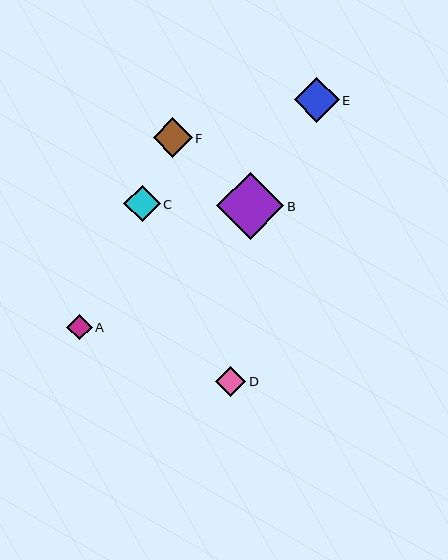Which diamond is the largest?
Diamond B is the largest with a size of approximately 67 pixels.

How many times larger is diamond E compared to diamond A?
Diamond E is approximately 1.8 times the size of diamond A.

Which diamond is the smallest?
Diamond A is the smallest with a size of approximately 25 pixels.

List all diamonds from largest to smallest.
From largest to smallest: B, E, F, C, D, A.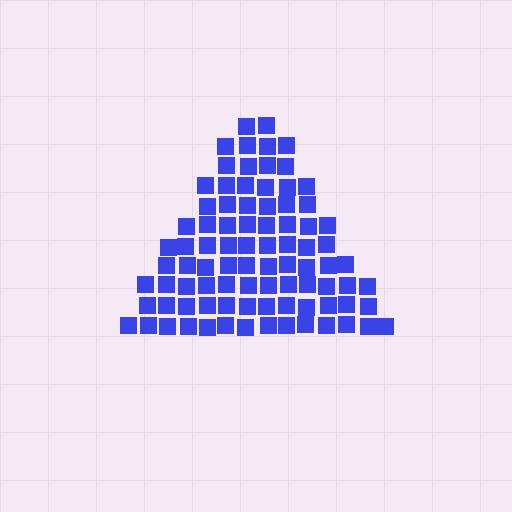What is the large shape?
The large shape is a triangle.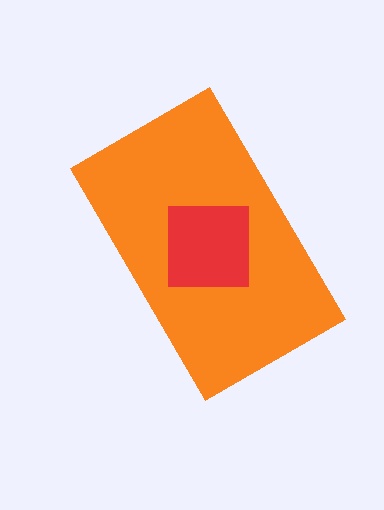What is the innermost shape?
The red square.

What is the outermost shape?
The orange rectangle.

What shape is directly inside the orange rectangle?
The red square.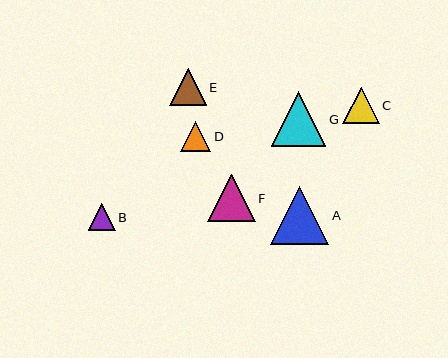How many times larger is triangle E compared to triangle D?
Triangle E is approximately 1.2 times the size of triangle D.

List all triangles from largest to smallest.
From largest to smallest: A, G, F, E, C, D, B.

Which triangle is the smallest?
Triangle B is the smallest with a size of approximately 27 pixels.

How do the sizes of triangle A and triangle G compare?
Triangle A and triangle G are approximately the same size.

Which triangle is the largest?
Triangle A is the largest with a size of approximately 58 pixels.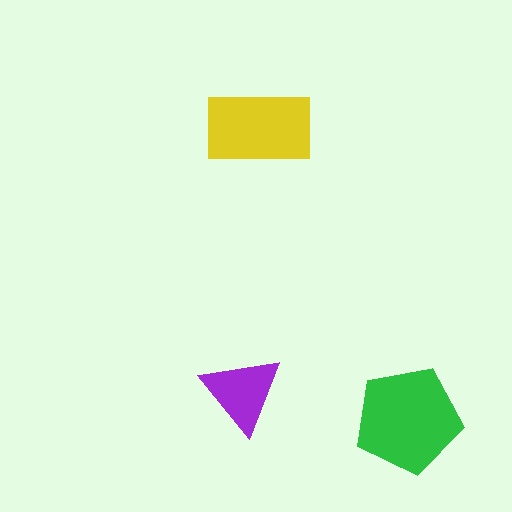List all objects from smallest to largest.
The purple triangle, the yellow rectangle, the green pentagon.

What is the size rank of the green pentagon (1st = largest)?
1st.